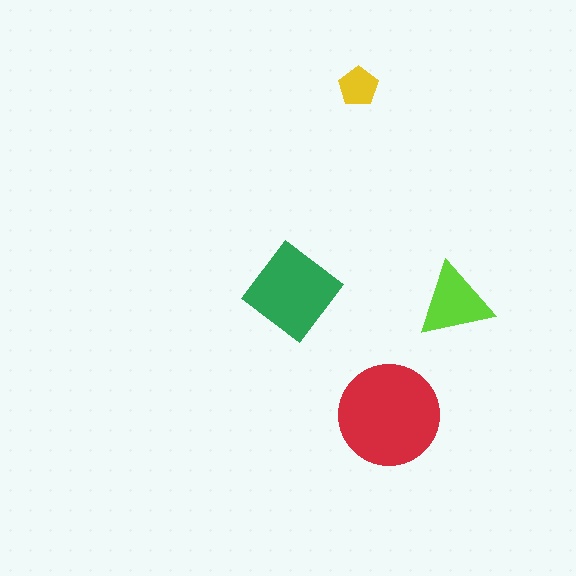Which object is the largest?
The red circle.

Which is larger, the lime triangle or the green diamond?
The green diamond.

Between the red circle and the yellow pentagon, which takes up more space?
The red circle.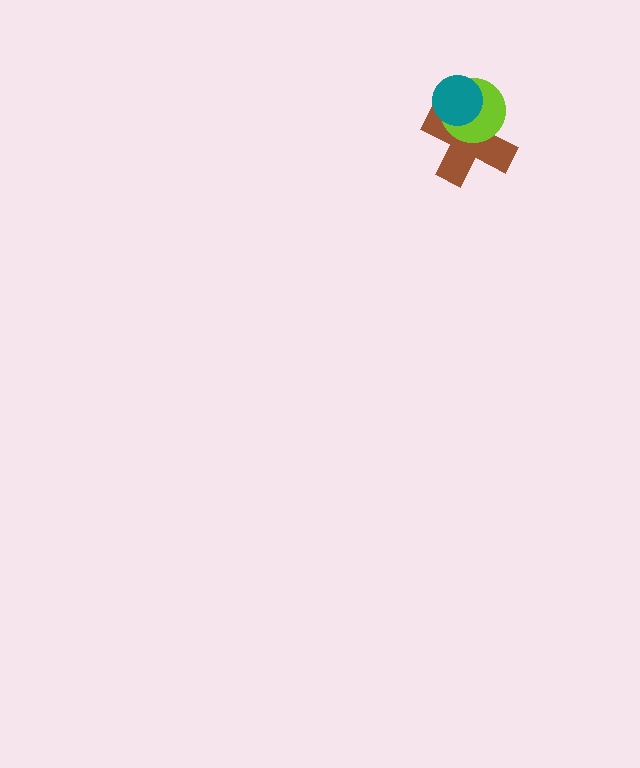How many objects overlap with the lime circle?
2 objects overlap with the lime circle.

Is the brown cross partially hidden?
Yes, it is partially covered by another shape.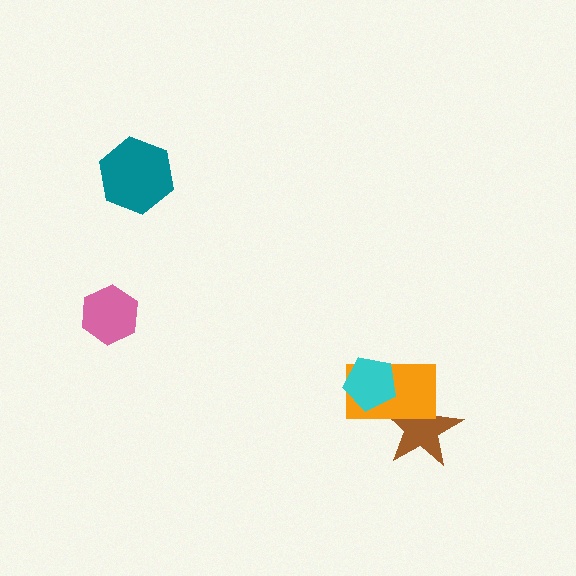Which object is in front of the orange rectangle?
The cyan pentagon is in front of the orange rectangle.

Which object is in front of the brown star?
The orange rectangle is in front of the brown star.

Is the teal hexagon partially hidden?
No, no other shape covers it.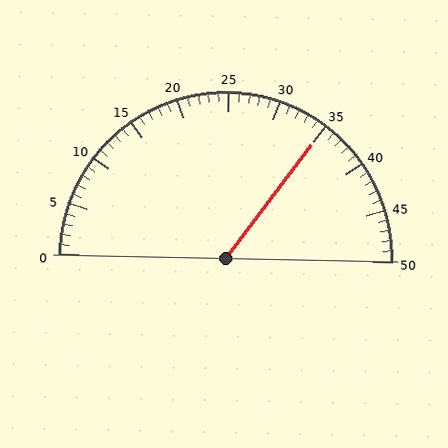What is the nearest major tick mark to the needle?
The nearest major tick mark is 35.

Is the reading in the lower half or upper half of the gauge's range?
The reading is in the upper half of the range (0 to 50).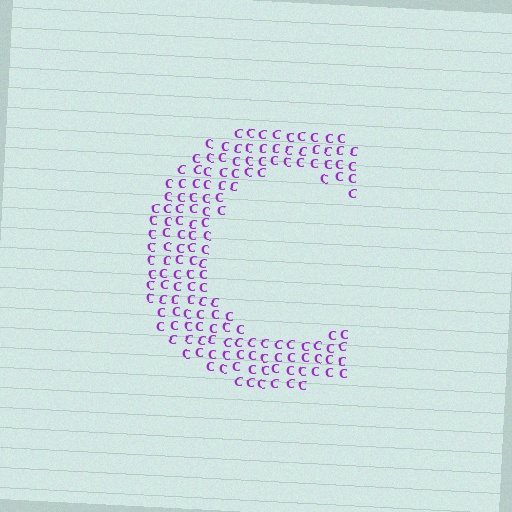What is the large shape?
The large shape is the letter C.